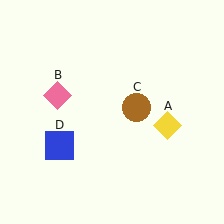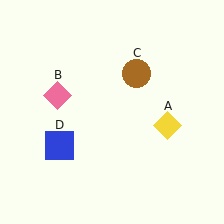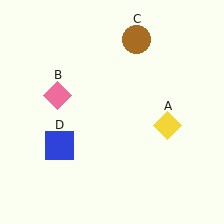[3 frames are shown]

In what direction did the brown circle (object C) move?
The brown circle (object C) moved up.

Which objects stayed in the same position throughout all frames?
Yellow diamond (object A) and pink diamond (object B) and blue square (object D) remained stationary.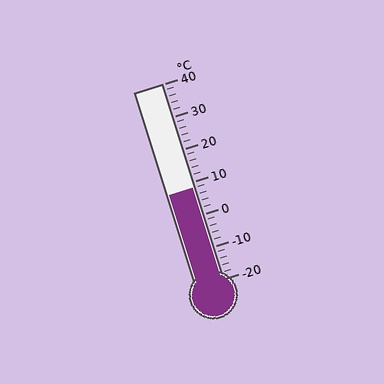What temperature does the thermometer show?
The thermometer shows approximately 8°C.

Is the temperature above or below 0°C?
The temperature is above 0°C.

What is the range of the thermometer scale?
The thermometer scale ranges from -20°C to 40°C.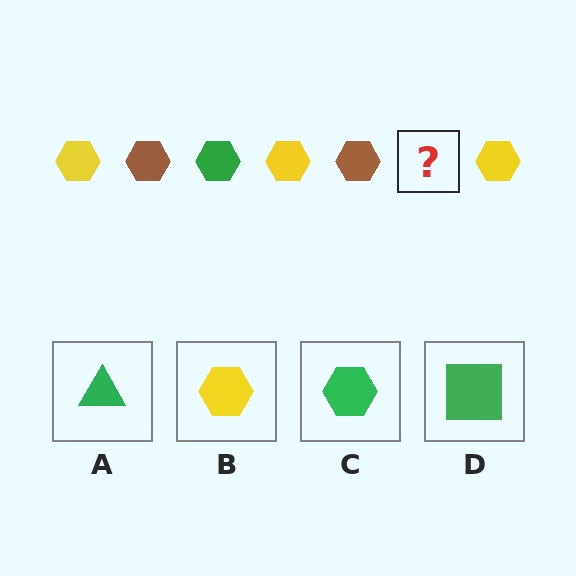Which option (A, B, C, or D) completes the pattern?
C.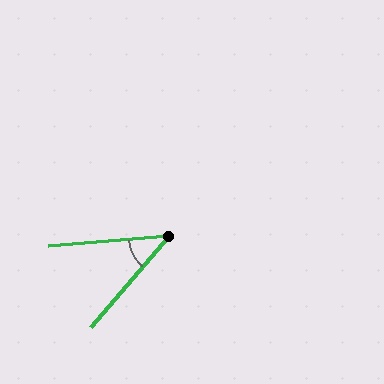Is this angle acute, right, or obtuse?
It is acute.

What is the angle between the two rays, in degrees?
Approximately 45 degrees.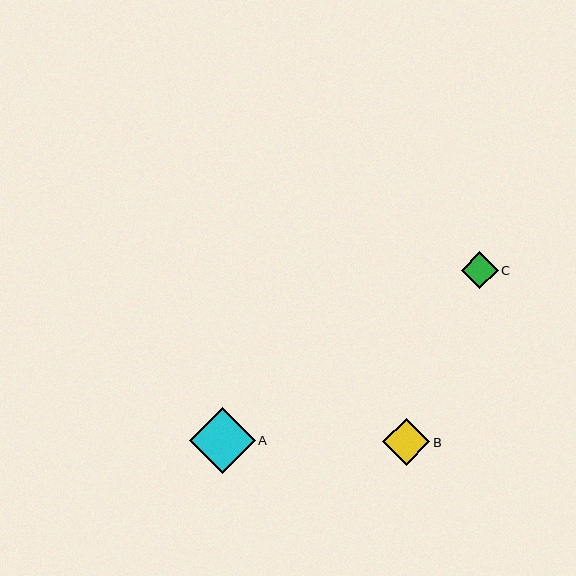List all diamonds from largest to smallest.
From largest to smallest: A, B, C.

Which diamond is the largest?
Diamond A is the largest with a size of approximately 66 pixels.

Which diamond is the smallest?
Diamond C is the smallest with a size of approximately 37 pixels.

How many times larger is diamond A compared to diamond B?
Diamond A is approximately 1.4 times the size of diamond B.